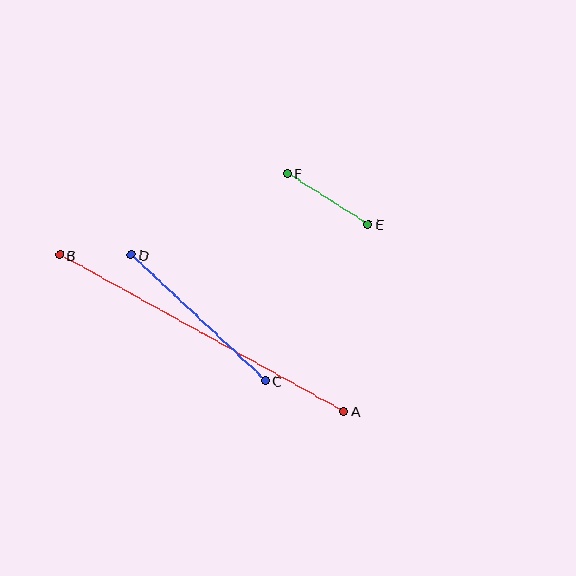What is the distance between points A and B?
The distance is approximately 324 pixels.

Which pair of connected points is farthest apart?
Points A and B are farthest apart.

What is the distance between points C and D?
The distance is approximately 184 pixels.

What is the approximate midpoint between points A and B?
The midpoint is at approximately (202, 333) pixels.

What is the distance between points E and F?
The distance is approximately 96 pixels.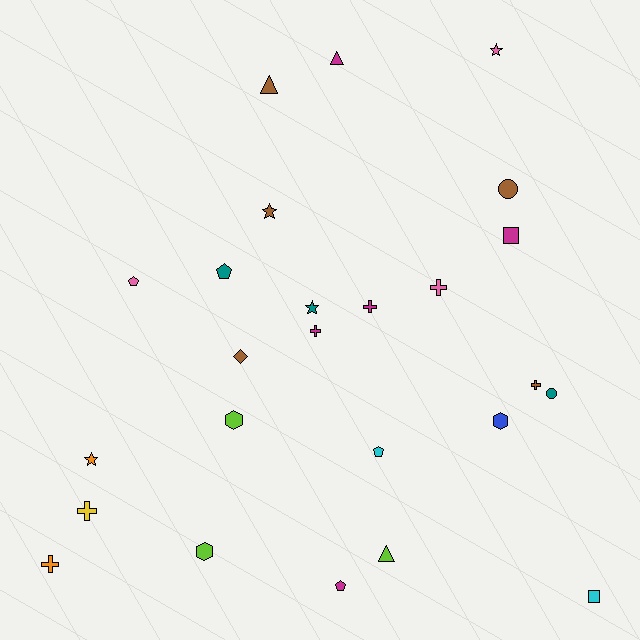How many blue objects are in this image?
There is 1 blue object.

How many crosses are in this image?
There are 6 crosses.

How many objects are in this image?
There are 25 objects.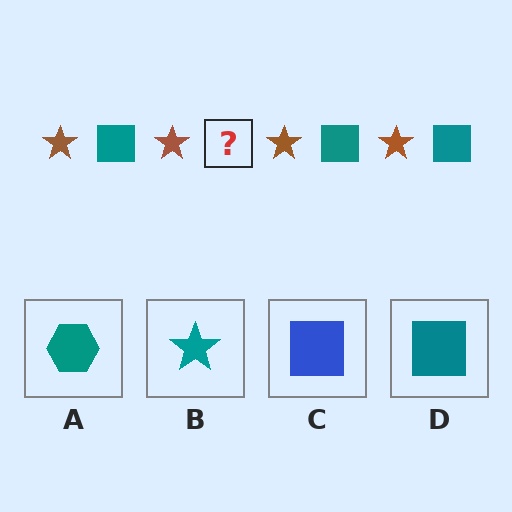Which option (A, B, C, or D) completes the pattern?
D.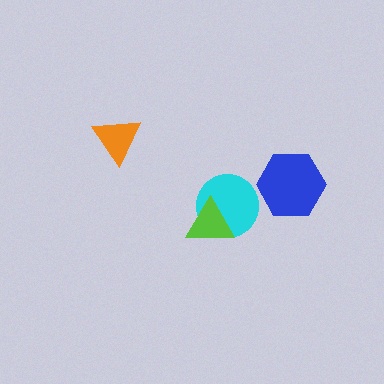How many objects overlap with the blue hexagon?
0 objects overlap with the blue hexagon.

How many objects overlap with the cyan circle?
1 object overlaps with the cyan circle.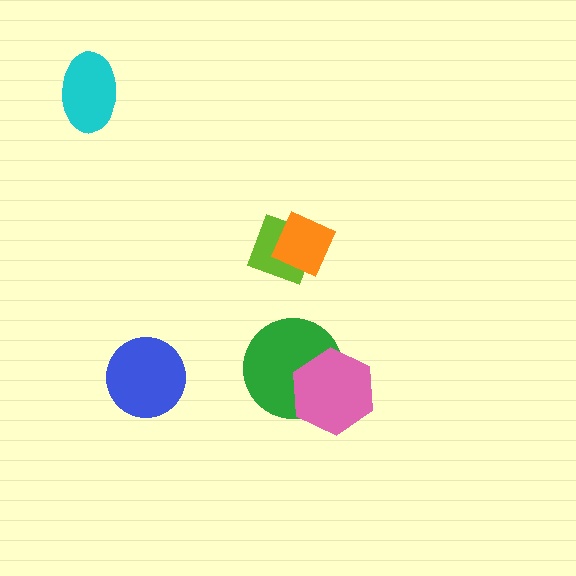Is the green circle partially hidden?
Yes, it is partially covered by another shape.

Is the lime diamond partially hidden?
Yes, it is partially covered by another shape.